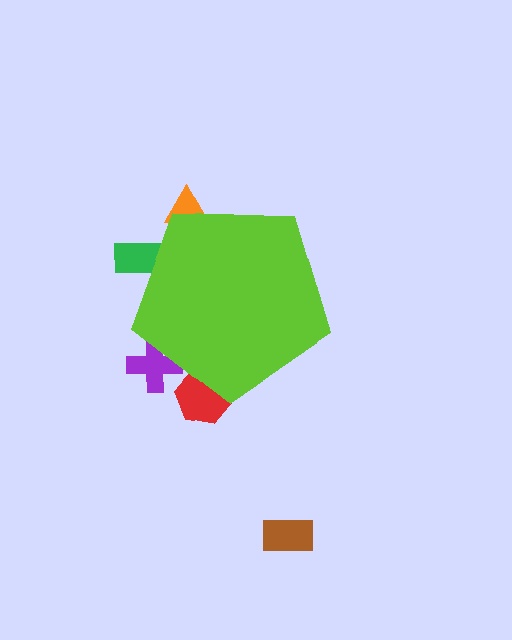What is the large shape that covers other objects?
A lime pentagon.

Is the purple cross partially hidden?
Yes, the purple cross is partially hidden behind the lime pentagon.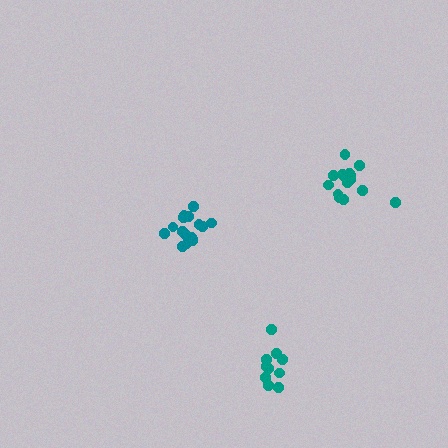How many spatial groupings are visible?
There are 3 spatial groupings.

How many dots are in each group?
Group 1: 16 dots, Group 2: 15 dots, Group 3: 11 dots (42 total).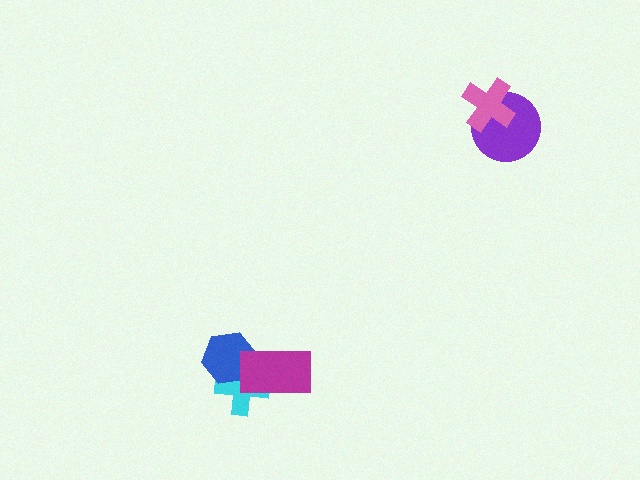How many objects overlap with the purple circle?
1 object overlaps with the purple circle.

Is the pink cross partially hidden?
No, no other shape covers it.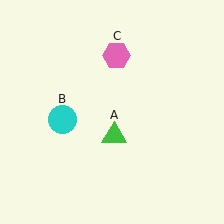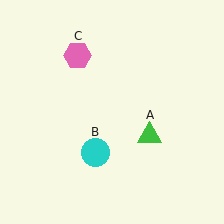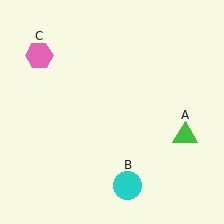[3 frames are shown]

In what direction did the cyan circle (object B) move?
The cyan circle (object B) moved down and to the right.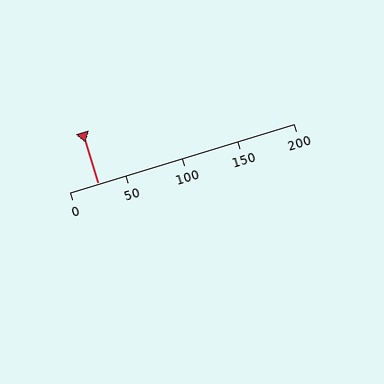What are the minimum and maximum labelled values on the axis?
The axis runs from 0 to 200.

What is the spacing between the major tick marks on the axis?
The major ticks are spaced 50 apart.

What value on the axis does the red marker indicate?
The marker indicates approximately 25.